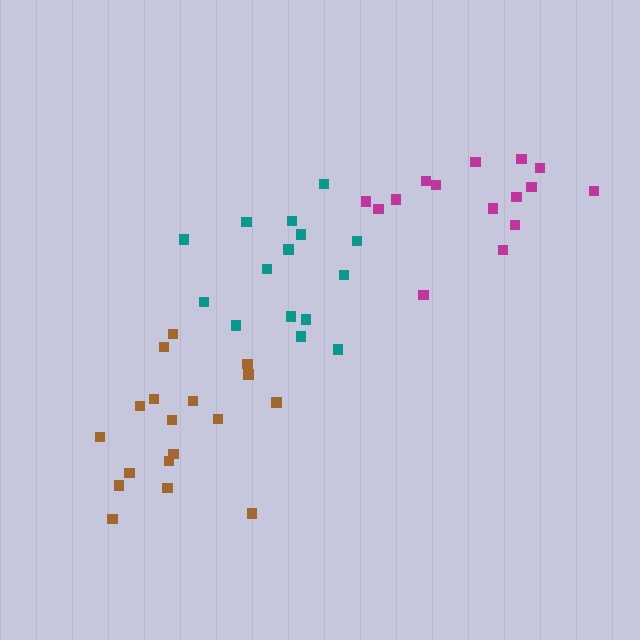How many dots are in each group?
Group 1: 15 dots, Group 2: 15 dots, Group 3: 18 dots (48 total).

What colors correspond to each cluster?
The clusters are colored: teal, magenta, brown.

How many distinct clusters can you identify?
There are 3 distinct clusters.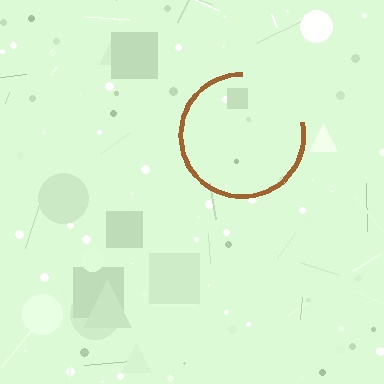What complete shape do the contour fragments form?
The contour fragments form a circle.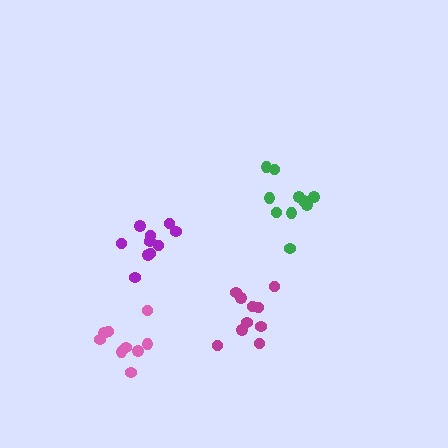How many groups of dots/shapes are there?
There are 4 groups.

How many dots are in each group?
Group 1: 10 dots, Group 2: 10 dots, Group 3: 10 dots, Group 4: 9 dots (39 total).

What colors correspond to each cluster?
The clusters are colored: purple, green, magenta, pink.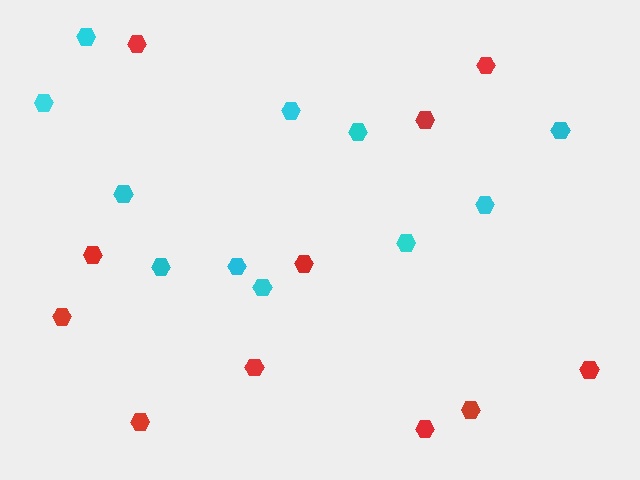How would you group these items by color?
There are 2 groups: one group of red hexagons (11) and one group of cyan hexagons (11).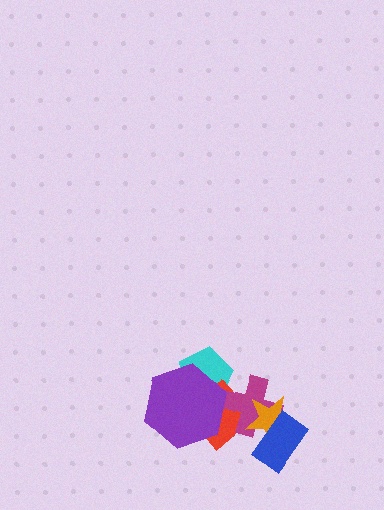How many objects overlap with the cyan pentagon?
2 objects overlap with the cyan pentagon.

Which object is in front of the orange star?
The blue rectangle is in front of the orange star.